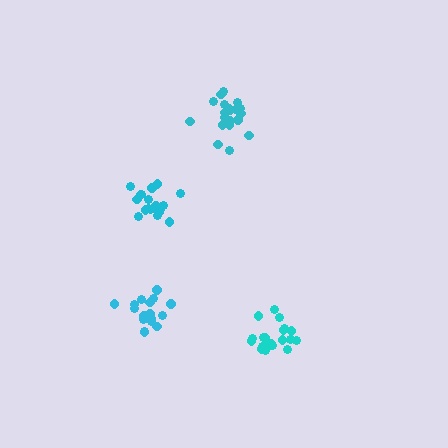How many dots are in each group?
Group 1: 20 dots, Group 2: 17 dots, Group 3: 19 dots, Group 4: 20 dots (76 total).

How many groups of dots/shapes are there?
There are 4 groups.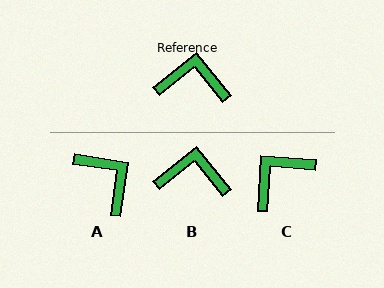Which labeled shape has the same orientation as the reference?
B.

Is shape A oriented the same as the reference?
No, it is off by about 48 degrees.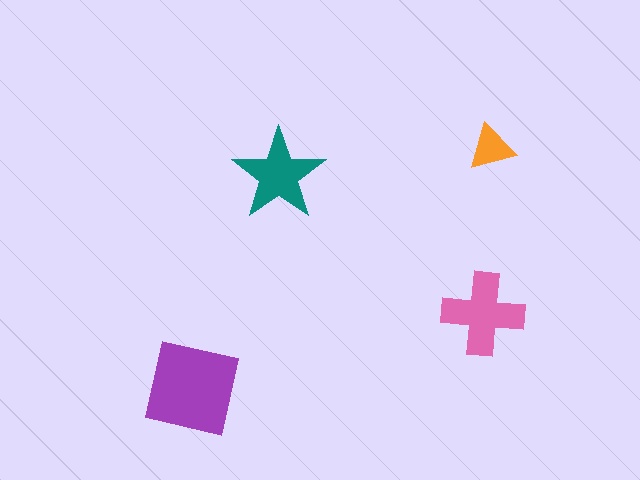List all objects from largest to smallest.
The purple square, the pink cross, the teal star, the orange triangle.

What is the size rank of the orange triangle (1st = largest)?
4th.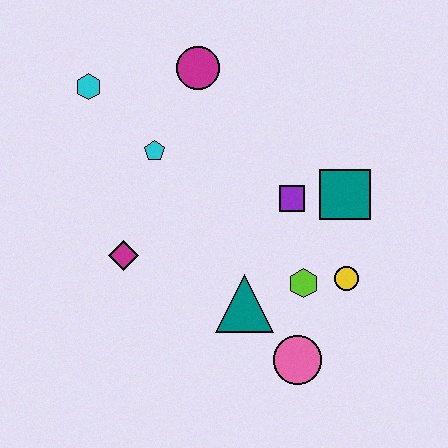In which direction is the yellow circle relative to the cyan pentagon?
The yellow circle is to the right of the cyan pentagon.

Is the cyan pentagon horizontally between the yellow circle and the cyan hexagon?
Yes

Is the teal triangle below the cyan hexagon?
Yes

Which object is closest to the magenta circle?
The cyan pentagon is closest to the magenta circle.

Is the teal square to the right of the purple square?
Yes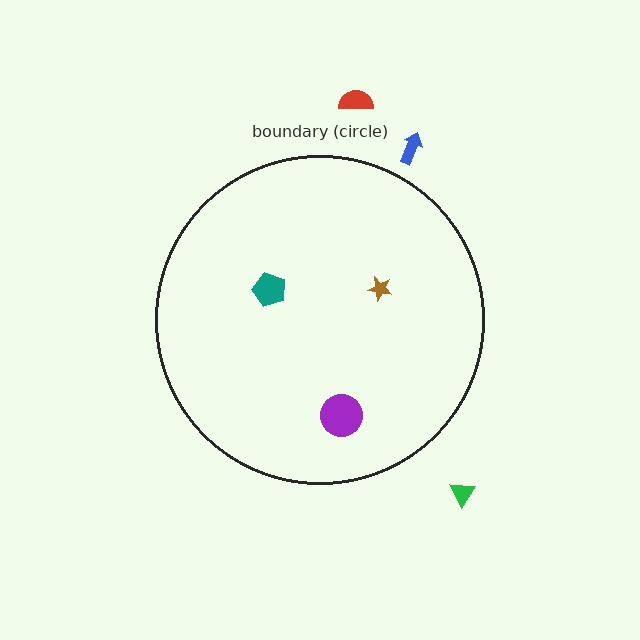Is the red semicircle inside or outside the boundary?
Outside.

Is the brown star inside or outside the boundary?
Inside.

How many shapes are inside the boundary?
3 inside, 3 outside.